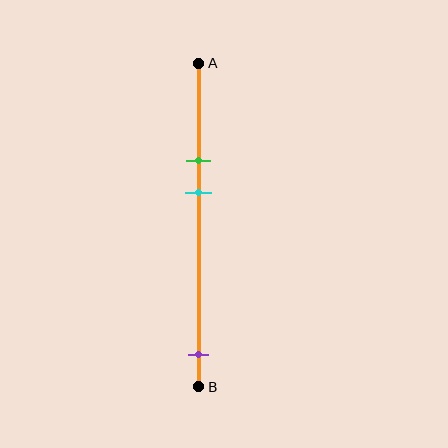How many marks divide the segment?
There are 3 marks dividing the segment.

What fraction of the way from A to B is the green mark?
The green mark is approximately 30% (0.3) of the way from A to B.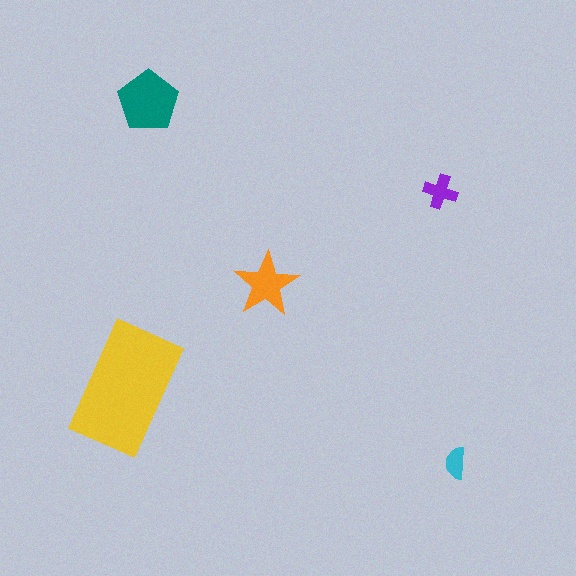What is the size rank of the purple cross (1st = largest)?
4th.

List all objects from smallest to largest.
The cyan semicircle, the purple cross, the orange star, the teal pentagon, the yellow rectangle.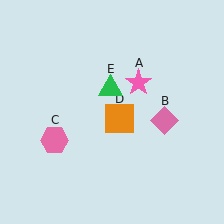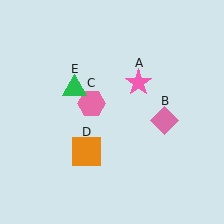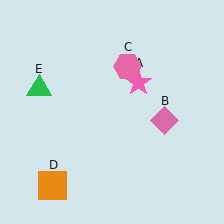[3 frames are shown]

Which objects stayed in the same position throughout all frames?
Pink star (object A) and pink diamond (object B) remained stationary.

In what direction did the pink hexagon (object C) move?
The pink hexagon (object C) moved up and to the right.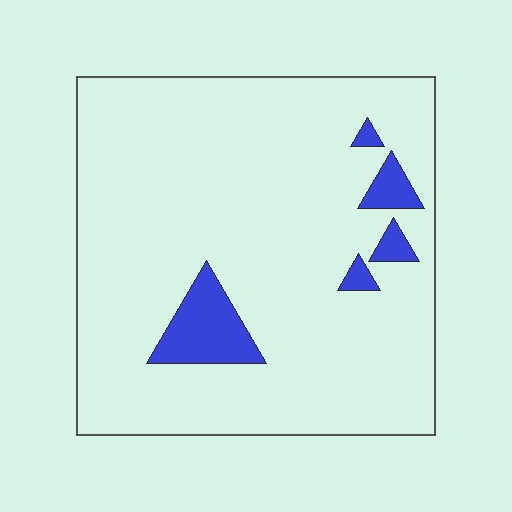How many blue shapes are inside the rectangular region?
5.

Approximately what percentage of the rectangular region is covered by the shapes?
Approximately 10%.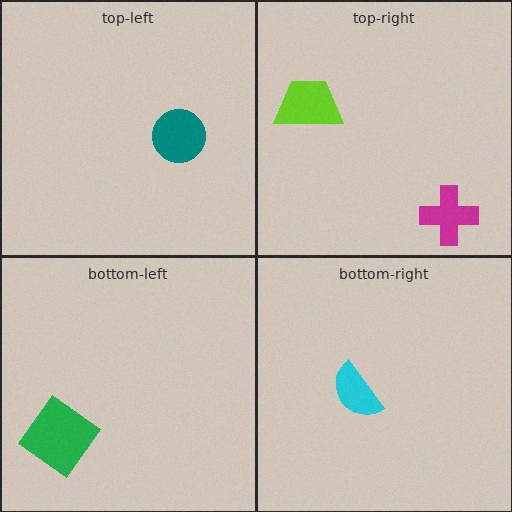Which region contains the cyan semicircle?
The bottom-right region.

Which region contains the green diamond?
The bottom-left region.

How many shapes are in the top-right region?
2.